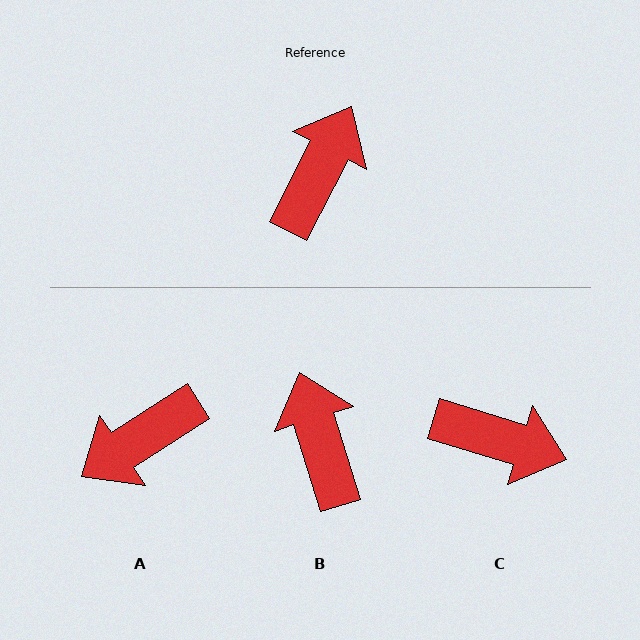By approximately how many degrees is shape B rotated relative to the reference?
Approximately 44 degrees counter-clockwise.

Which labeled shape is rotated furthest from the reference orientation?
A, about 150 degrees away.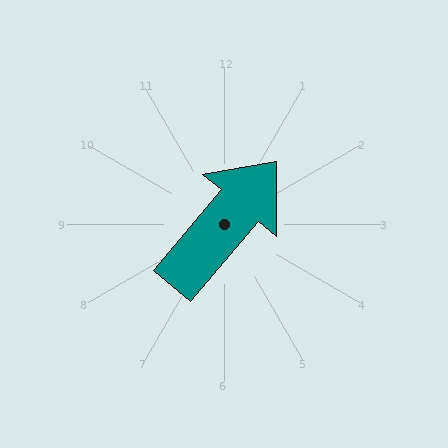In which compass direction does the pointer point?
Northeast.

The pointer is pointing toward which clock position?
Roughly 1 o'clock.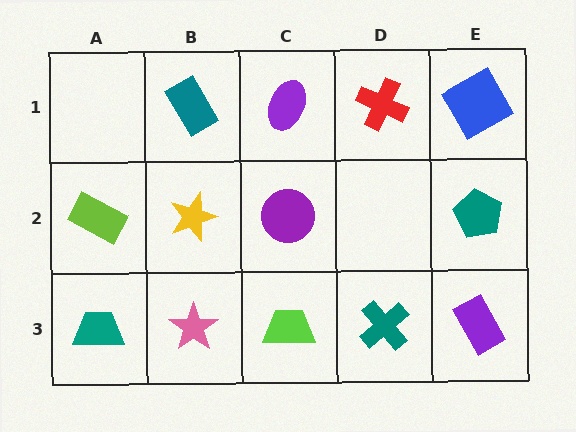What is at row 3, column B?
A pink star.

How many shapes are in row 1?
4 shapes.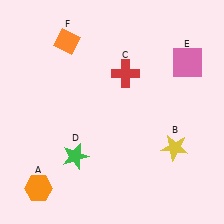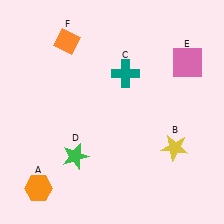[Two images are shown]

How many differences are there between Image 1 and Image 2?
There is 1 difference between the two images.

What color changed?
The cross (C) changed from red in Image 1 to teal in Image 2.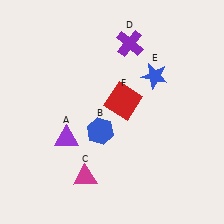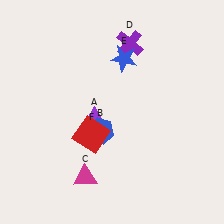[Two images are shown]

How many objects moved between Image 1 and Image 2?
3 objects moved between the two images.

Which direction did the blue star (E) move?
The blue star (E) moved left.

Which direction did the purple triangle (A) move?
The purple triangle (A) moved right.